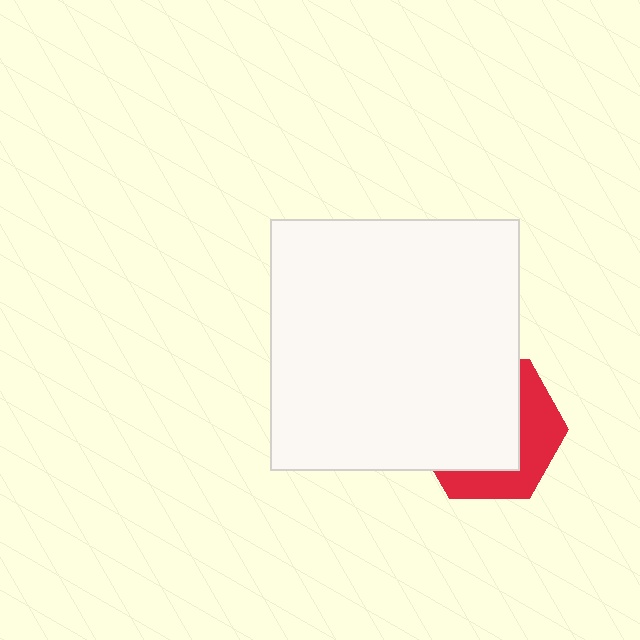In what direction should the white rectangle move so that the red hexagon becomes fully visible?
The white rectangle should move toward the upper-left. That is the shortest direction to clear the overlap and leave the red hexagon fully visible.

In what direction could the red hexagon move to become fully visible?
The red hexagon could move toward the lower-right. That would shift it out from behind the white rectangle entirely.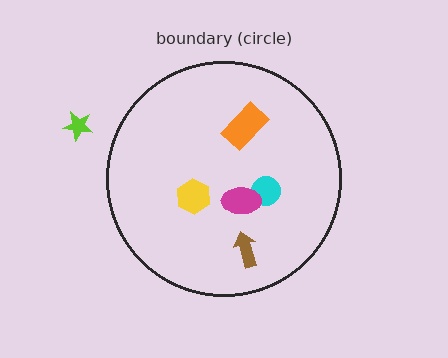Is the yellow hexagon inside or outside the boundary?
Inside.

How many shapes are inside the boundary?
5 inside, 1 outside.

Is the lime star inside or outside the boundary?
Outside.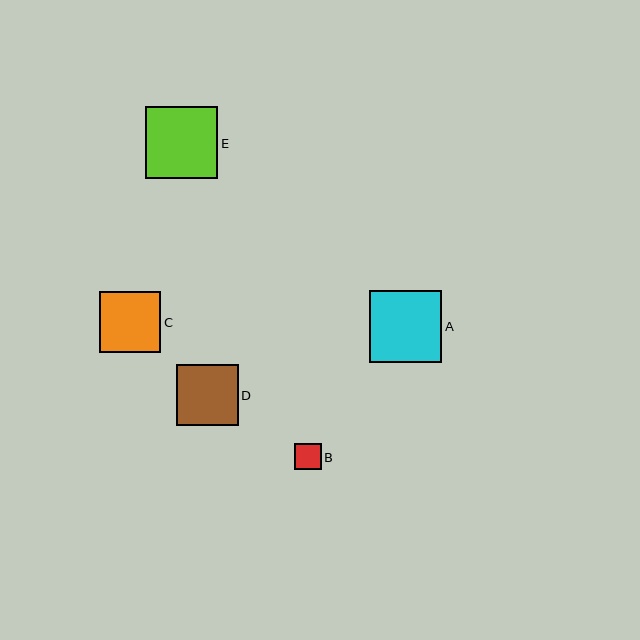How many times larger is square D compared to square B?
Square D is approximately 2.3 times the size of square B.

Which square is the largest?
Square E is the largest with a size of approximately 72 pixels.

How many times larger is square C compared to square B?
Square C is approximately 2.3 times the size of square B.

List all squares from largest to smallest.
From largest to smallest: E, A, D, C, B.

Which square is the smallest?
Square B is the smallest with a size of approximately 27 pixels.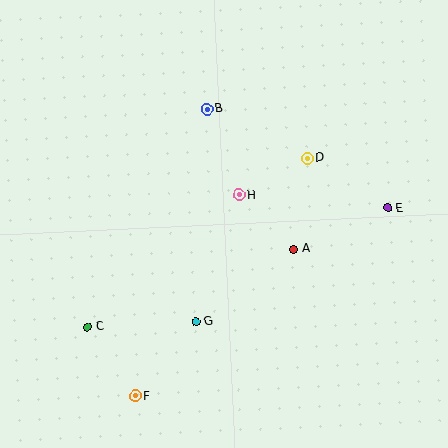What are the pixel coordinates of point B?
Point B is at (207, 109).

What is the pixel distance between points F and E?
The distance between F and E is 315 pixels.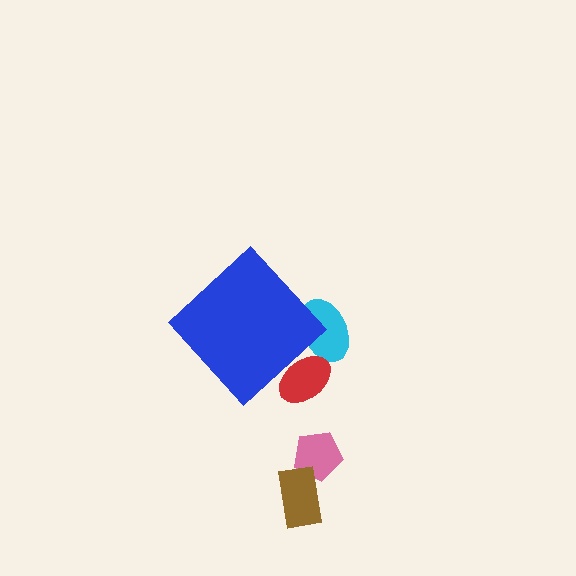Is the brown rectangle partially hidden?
No, the brown rectangle is fully visible.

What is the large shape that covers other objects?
A blue diamond.